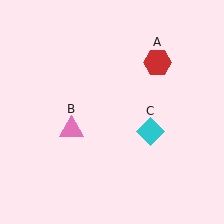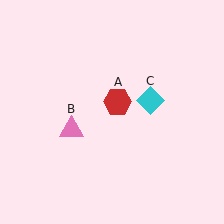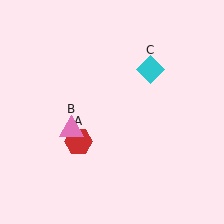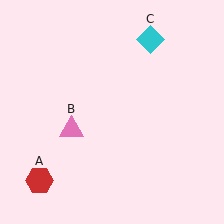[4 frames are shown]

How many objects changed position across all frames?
2 objects changed position: red hexagon (object A), cyan diamond (object C).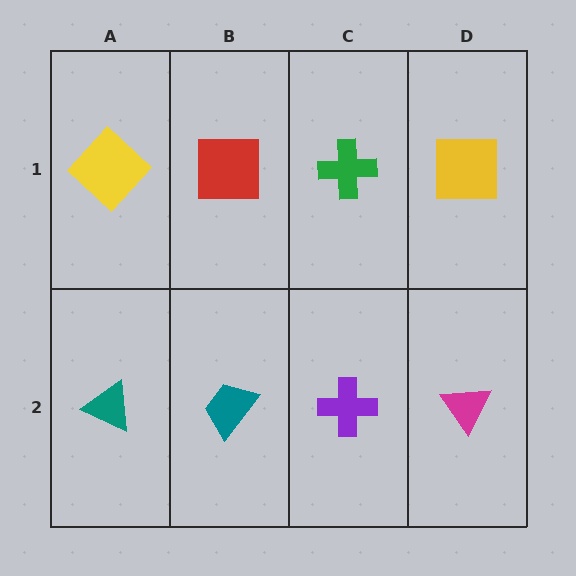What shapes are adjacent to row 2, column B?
A red square (row 1, column B), a teal triangle (row 2, column A), a purple cross (row 2, column C).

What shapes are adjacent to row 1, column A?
A teal triangle (row 2, column A), a red square (row 1, column B).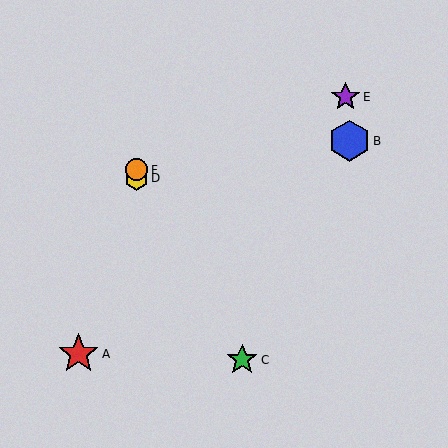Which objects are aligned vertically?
Objects D, F are aligned vertically.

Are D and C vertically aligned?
No, D is at x≈137 and C is at x≈242.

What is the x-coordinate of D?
Object D is at x≈137.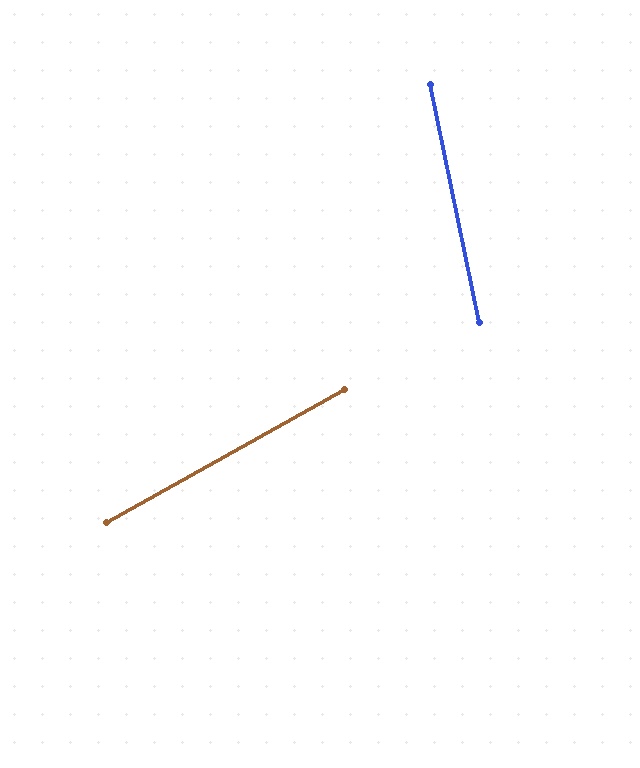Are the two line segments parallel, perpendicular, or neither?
Neither parallel nor perpendicular — they differ by about 72°.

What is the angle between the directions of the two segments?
Approximately 72 degrees.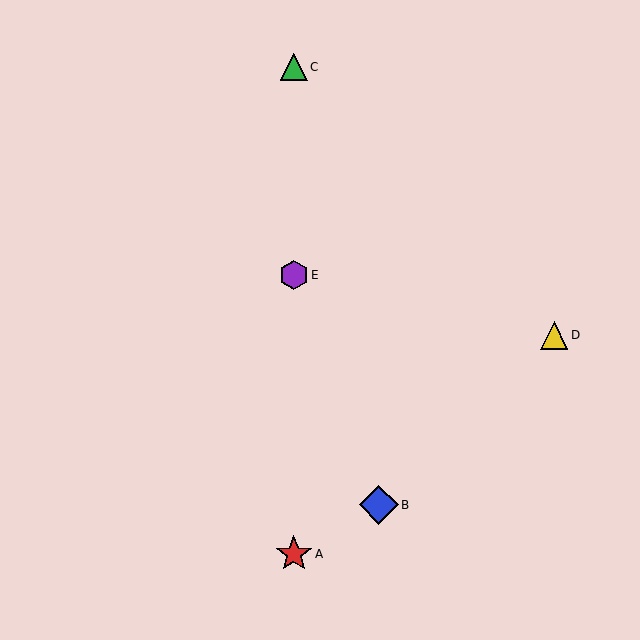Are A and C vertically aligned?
Yes, both are at x≈294.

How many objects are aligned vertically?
3 objects (A, C, E) are aligned vertically.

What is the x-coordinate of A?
Object A is at x≈294.